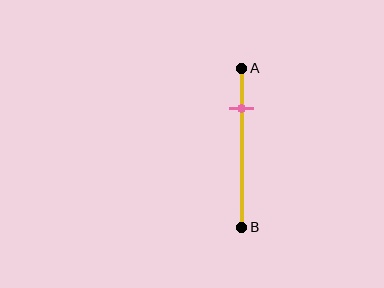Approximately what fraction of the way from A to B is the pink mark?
The pink mark is approximately 25% of the way from A to B.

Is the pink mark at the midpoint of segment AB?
No, the mark is at about 25% from A, not at the 50% midpoint.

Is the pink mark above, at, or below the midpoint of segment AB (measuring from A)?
The pink mark is above the midpoint of segment AB.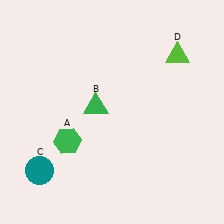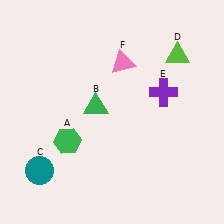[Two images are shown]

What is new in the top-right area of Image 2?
A purple cross (E) was added in the top-right area of Image 2.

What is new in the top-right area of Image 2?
A pink triangle (F) was added in the top-right area of Image 2.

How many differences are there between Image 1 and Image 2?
There are 2 differences between the two images.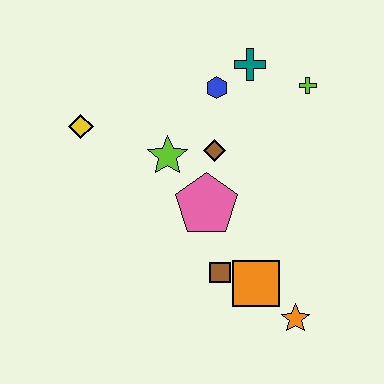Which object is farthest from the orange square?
The yellow diamond is farthest from the orange square.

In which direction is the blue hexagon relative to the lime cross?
The blue hexagon is to the left of the lime cross.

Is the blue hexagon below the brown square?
No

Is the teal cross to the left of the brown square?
No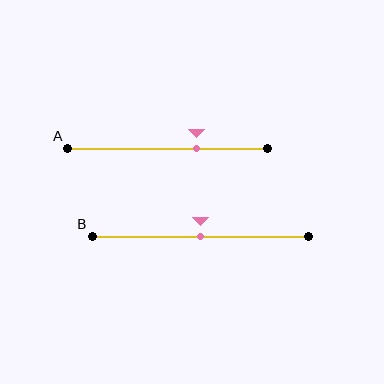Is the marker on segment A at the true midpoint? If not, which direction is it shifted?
No, the marker on segment A is shifted to the right by about 14% of the segment length.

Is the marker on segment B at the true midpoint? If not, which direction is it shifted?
Yes, the marker on segment B is at the true midpoint.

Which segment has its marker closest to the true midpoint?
Segment B has its marker closest to the true midpoint.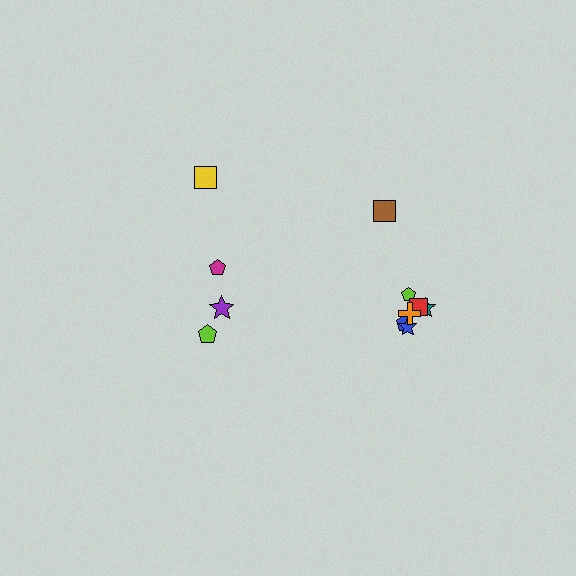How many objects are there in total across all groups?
There are 11 objects.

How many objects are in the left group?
There are 4 objects.